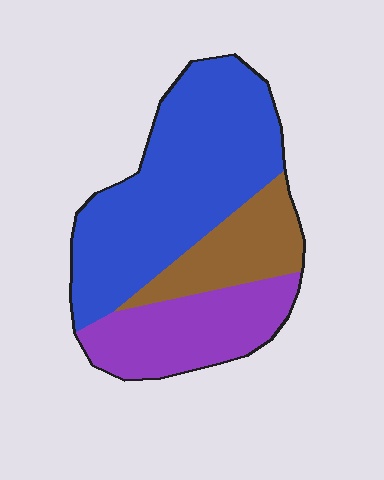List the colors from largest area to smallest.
From largest to smallest: blue, purple, brown.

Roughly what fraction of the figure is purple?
Purple takes up between a sixth and a third of the figure.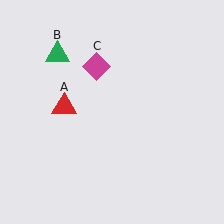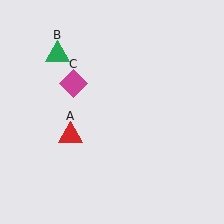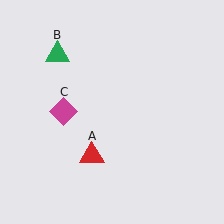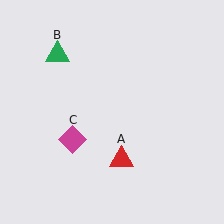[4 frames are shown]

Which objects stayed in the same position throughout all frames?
Green triangle (object B) remained stationary.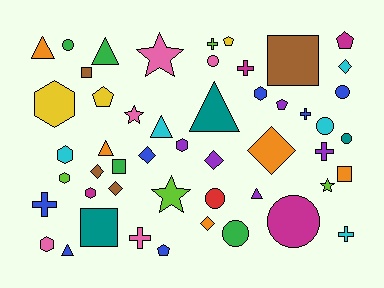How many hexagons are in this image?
There are 7 hexagons.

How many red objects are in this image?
There is 1 red object.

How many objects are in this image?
There are 50 objects.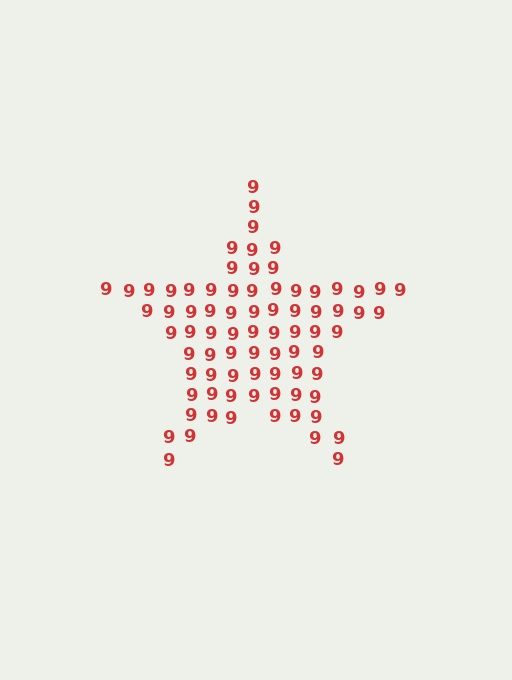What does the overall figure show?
The overall figure shows a star.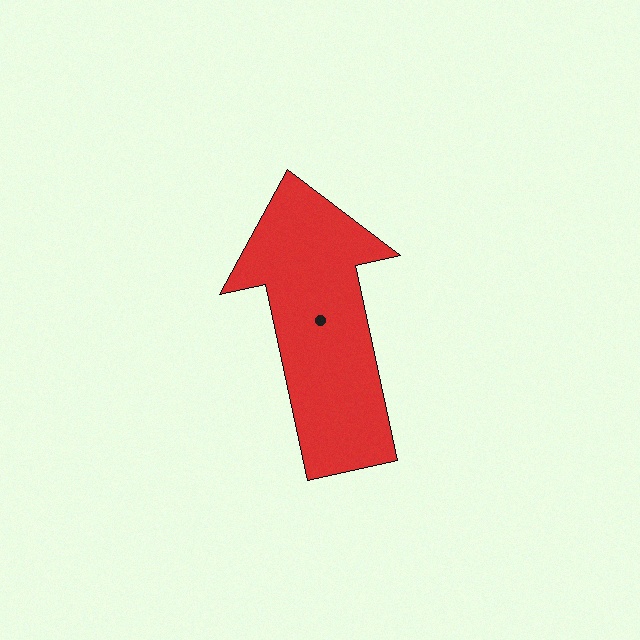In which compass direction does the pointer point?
North.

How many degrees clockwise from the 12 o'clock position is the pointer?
Approximately 348 degrees.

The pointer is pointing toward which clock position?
Roughly 12 o'clock.